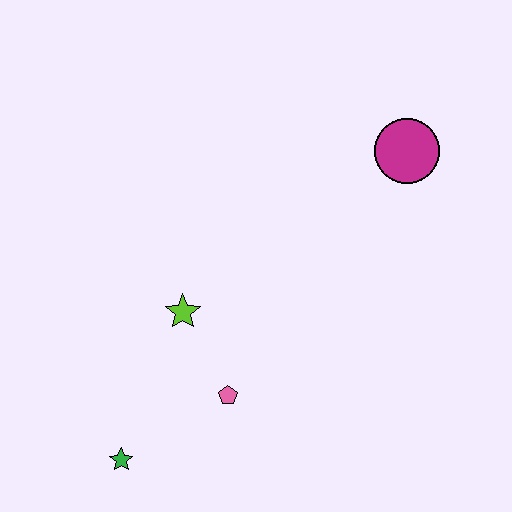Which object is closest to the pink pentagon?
The lime star is closest to the pink pentagon.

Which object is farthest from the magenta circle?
The green star is farthest from the magenta circle.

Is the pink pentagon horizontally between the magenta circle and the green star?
Yes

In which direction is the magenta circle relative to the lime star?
The magenta circle is to the right of the lime star.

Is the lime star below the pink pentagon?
No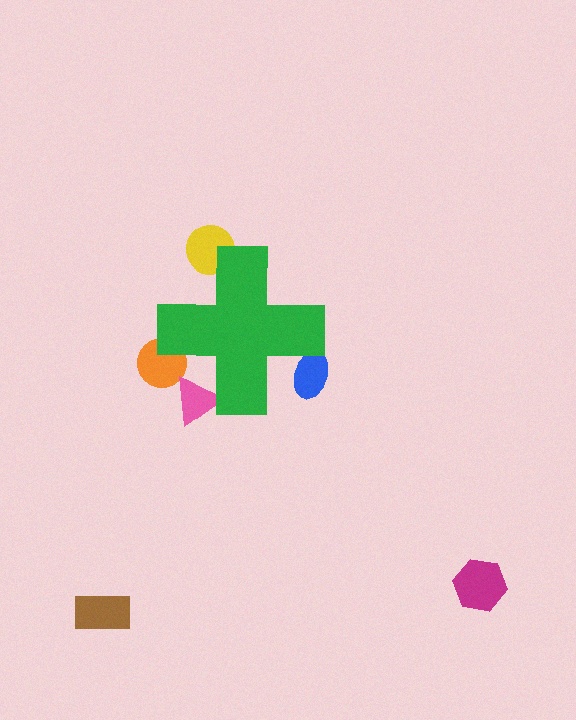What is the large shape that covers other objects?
A green cross.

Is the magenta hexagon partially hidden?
No, the magenta hexagon is fully visible.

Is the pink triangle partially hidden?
Yes, the pink triangle is partially hidden behind the green cross.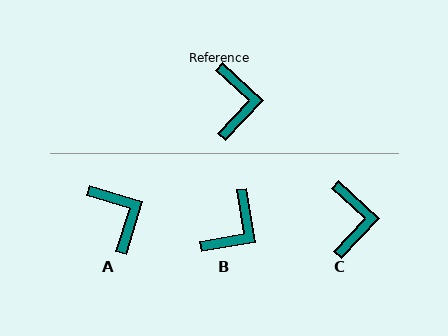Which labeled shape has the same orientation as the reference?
C.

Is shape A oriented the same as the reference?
No, it is off by about 25 degrees.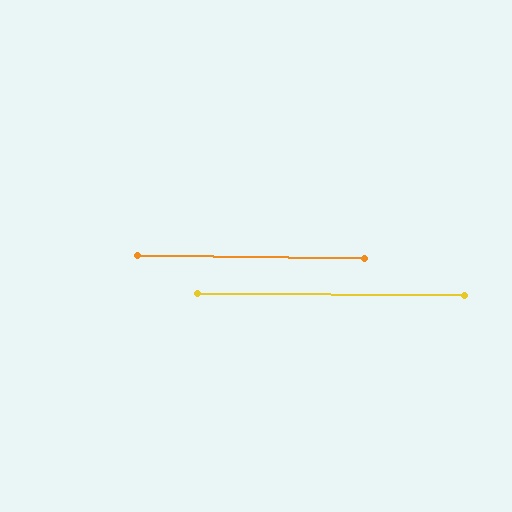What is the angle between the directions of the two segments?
Approximately 0 degrees.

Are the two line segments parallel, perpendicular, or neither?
Parallel — their directions differ by only 0.4°.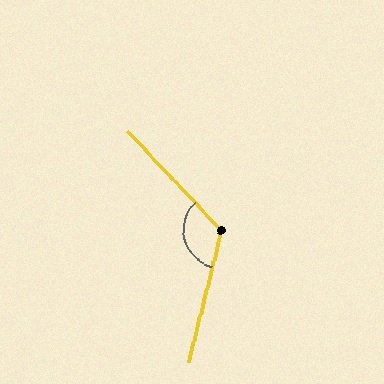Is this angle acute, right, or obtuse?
It is obtuse.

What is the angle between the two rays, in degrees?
Approximately 123 degrees.